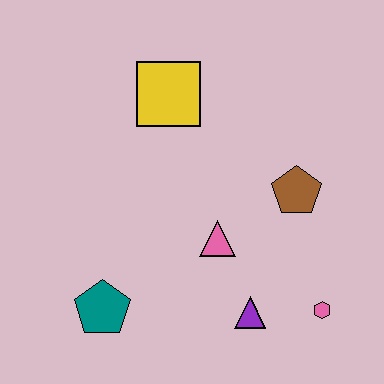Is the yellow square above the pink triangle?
Yes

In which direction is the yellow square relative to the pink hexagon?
The yellow square is above the pink hexagon.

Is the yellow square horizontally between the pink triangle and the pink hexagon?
No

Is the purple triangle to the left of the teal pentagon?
No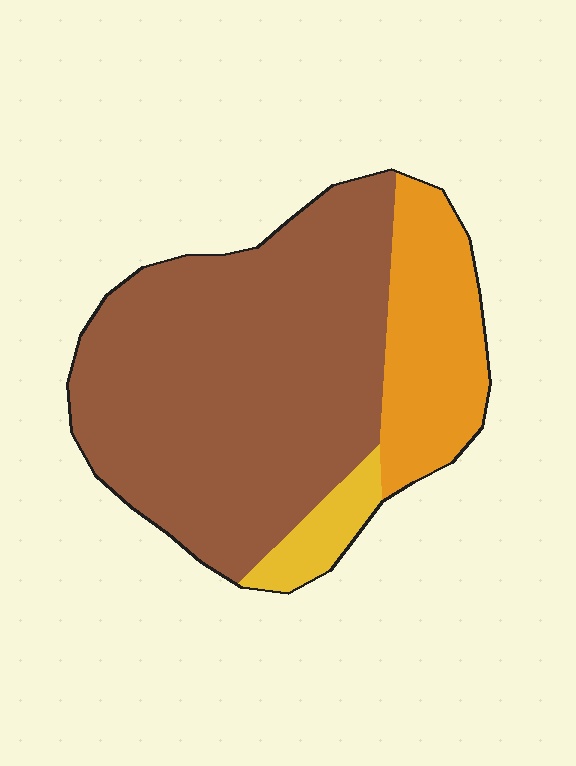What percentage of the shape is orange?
Orange covers about 20% of the shape.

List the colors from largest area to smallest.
From largest to smallest: brown, orange, yellow.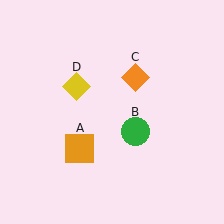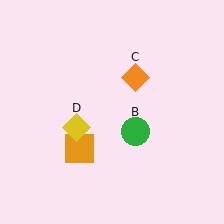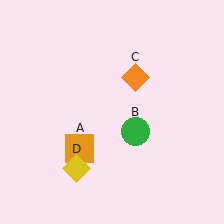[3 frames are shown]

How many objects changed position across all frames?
1 object changed position: yellow diamond (object D).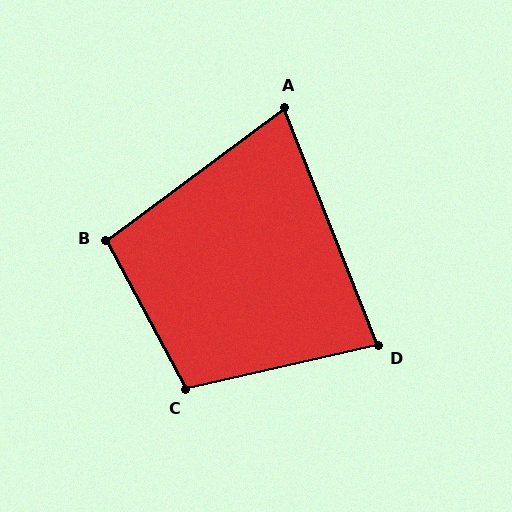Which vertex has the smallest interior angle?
A, at approximately 75 degrees.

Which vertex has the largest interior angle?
C, at approximately 105 degrees.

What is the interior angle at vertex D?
Approximately 81 degrees (acute).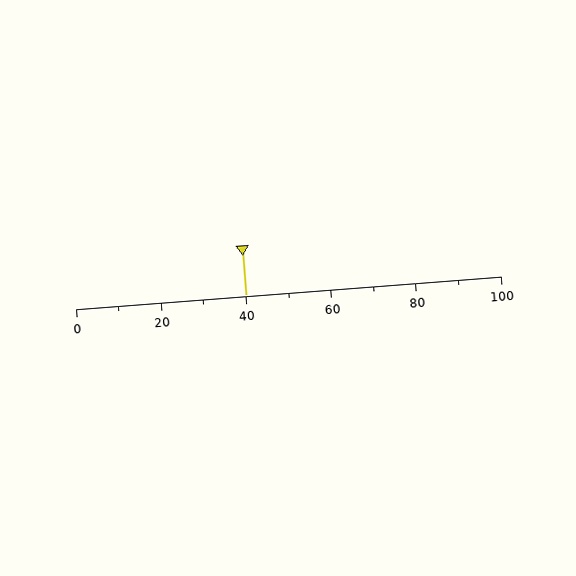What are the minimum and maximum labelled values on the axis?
The axis runs from 0 to 100.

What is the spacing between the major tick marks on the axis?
The major ticks are spaced 20 apart.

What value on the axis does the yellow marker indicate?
The marker indicates approximately 40.